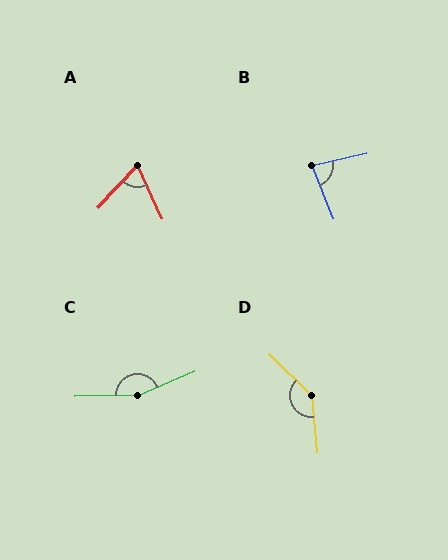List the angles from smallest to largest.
A (68°), B (80°), D (140°), C (159°).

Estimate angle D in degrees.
Approximately 140 degrees.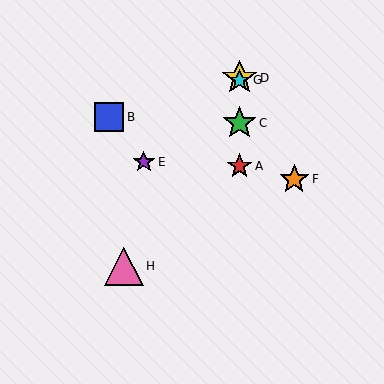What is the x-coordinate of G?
Object G is at x≈240.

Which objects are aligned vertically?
Objects A, C, D, G are aligned vertically.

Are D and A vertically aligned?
Yes, both are at x≈240.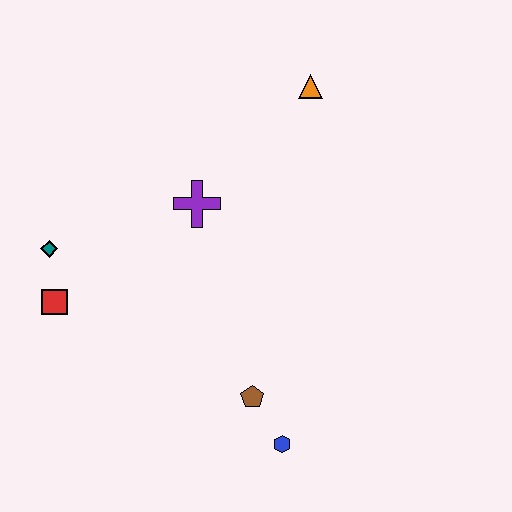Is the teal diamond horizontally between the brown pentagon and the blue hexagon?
No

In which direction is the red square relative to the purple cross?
The red square is to the left of the purple cross.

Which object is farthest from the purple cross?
The blue hexagon is farthest from the purple cross.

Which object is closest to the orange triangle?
The purple cross is closest to the orange triangle.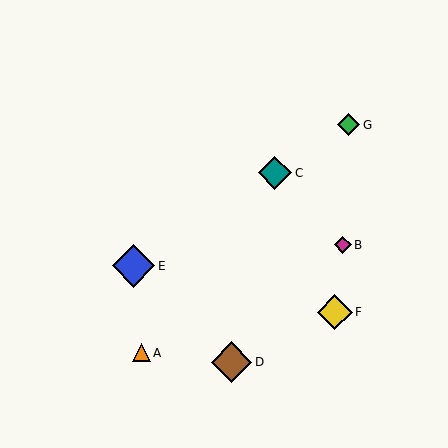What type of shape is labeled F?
Shape F is a yellow diamond.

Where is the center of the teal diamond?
The center of the teal diamond is at (275, 173).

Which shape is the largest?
The blue diamond (labeled E) is the largest.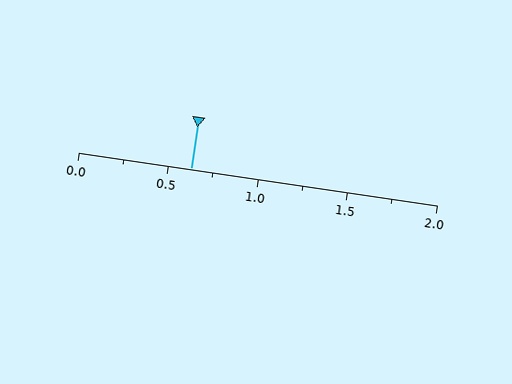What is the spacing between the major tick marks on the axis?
The major ticks are spaced 0.5 apart.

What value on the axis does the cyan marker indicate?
The marker indicates approximately 0.62.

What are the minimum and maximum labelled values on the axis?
The axis runs from 0.0 to 2.0.